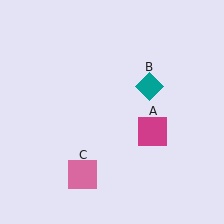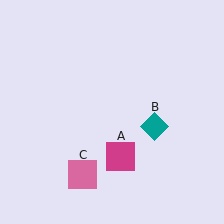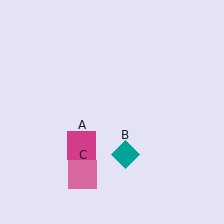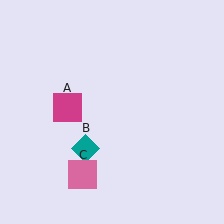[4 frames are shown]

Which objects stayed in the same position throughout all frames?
Pink square (object C) remained stationary.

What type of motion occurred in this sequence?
The magenta square (object A), teal diamond (object B) rotated clockwise around the center of the scene.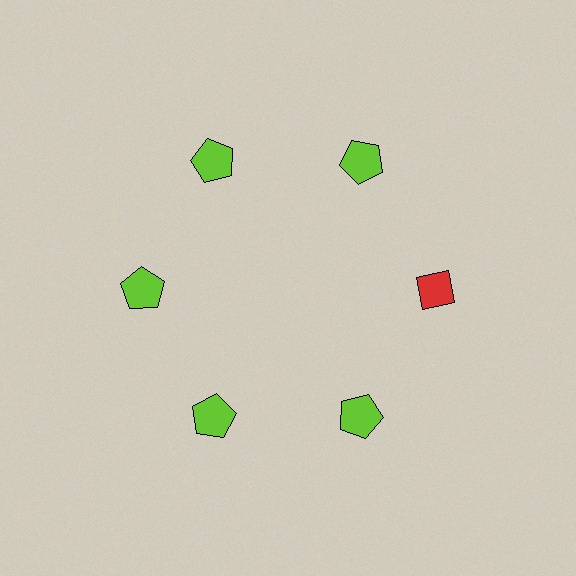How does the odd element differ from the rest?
It differs in both color (red instead of lime) and shape (diamond instead of pentagon).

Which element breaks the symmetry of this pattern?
The red diamond at roughly the 3 o'clock position breaks the symmetry. All other shapes are lime pentagons.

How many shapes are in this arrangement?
There are 6 shapes arranged in a ring pattern.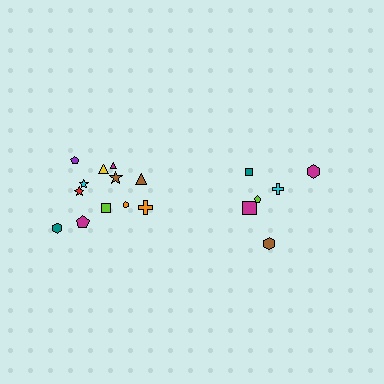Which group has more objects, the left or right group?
The left group.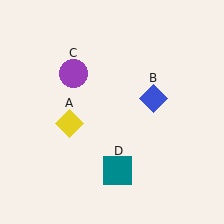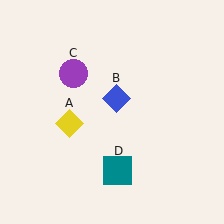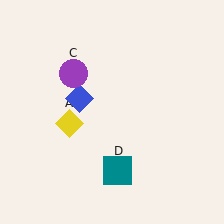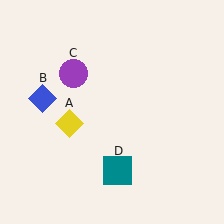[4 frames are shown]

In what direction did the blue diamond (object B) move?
The blue diamond (object B) moved left.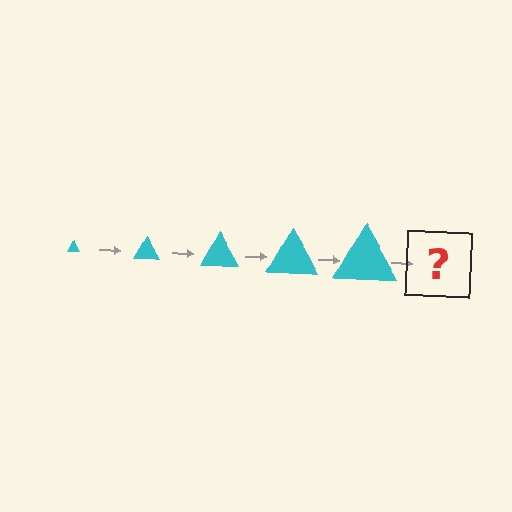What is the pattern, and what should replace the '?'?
The pattern is that the triangle gets progressively larger each step. The '?' should be a cyan triangle, larger than the previous one.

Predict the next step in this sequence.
The next step is a cyan triangle, larger than the previous one.